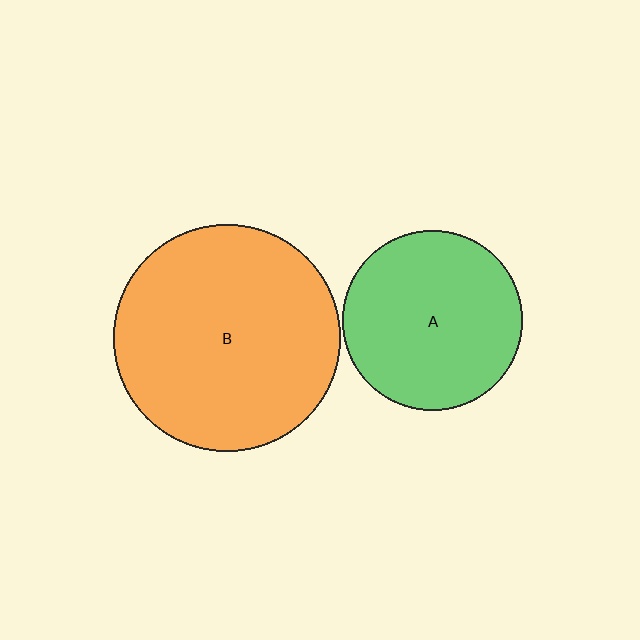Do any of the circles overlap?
No, none of the circles overlap.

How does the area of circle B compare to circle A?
Approximately 1.6 times.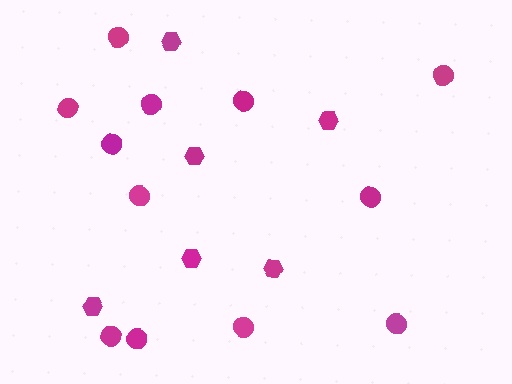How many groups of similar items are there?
There are 2 groups: one group of circles (12) and one group of hexagons (6).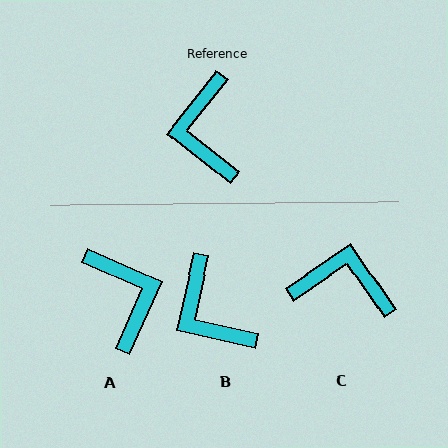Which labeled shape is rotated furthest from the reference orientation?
A, about 166 degrees away.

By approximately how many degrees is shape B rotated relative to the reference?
Approximately 25 degrees counter-clockwise.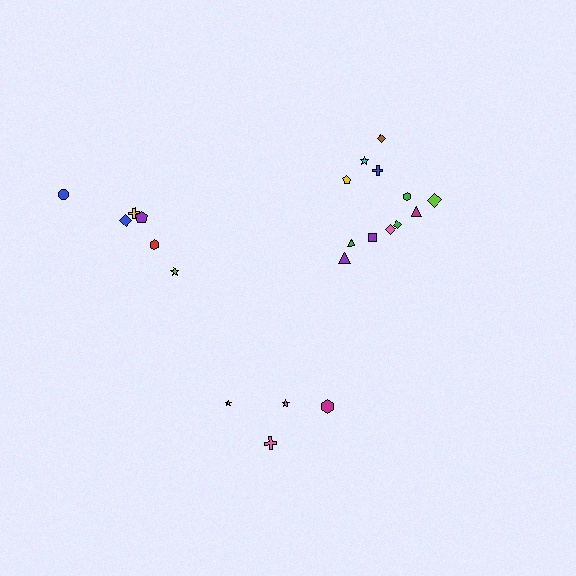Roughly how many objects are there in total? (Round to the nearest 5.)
Roughly 20 objects in total.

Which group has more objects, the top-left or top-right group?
The top-right group.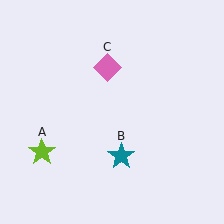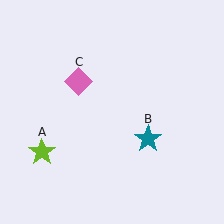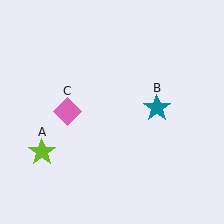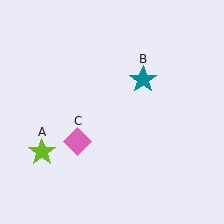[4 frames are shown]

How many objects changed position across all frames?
2 objects changed position: teal star (object B), pink diamond (object C).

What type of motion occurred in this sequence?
The teal star (object B), pink diamond (object C) rotated counterclockwise around the center of the scene.